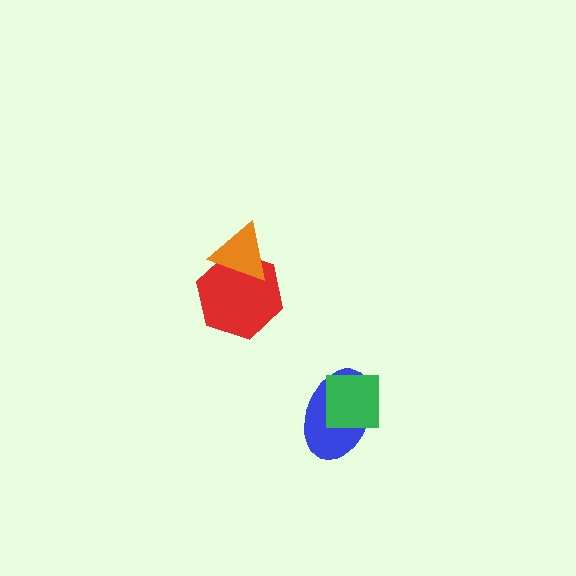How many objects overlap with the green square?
1 object overlaps with the green square.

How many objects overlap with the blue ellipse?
1 object overlaps with the blue ellipse.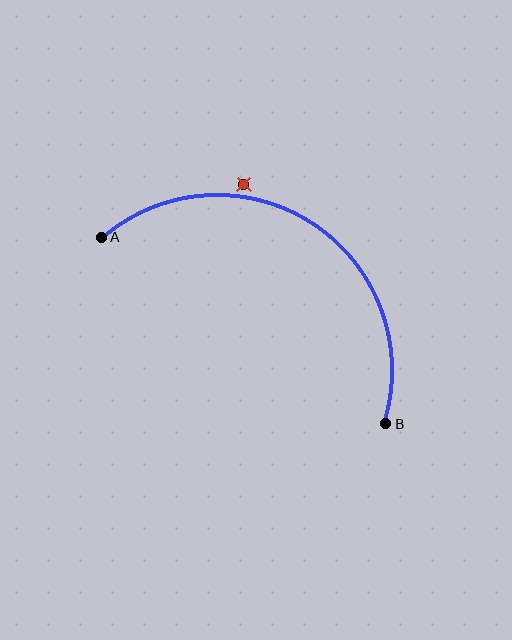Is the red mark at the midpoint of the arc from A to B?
No — the red mark does not lie on the arc at all. It sits slightly outside the curve.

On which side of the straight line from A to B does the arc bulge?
The arc bulges above the straight line connecting A and B.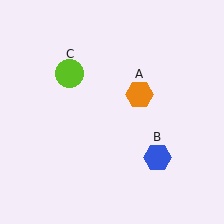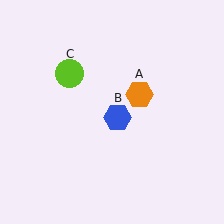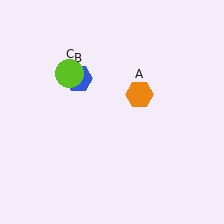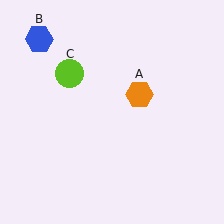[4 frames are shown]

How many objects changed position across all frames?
1 object changed position: blue hexagon (object B).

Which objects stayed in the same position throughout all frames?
Orange hexagon (object A) and lime circle (object C) remained stationary.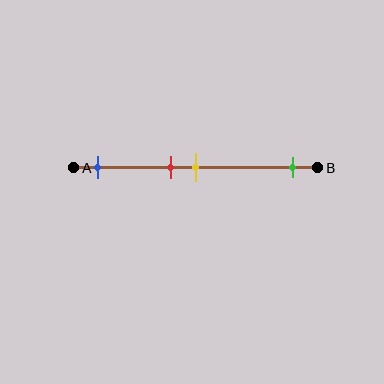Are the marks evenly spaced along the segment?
No, the marks are not evenly spaced.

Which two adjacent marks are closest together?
The red and yellow marks are the closest adjacent pair.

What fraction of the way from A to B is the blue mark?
The blue mark is approximately 10% (0.1) of the way from A to B.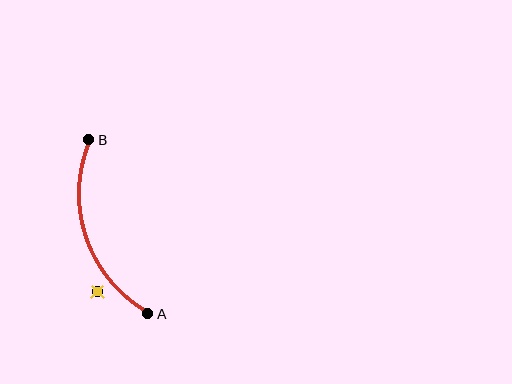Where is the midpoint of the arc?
The arc midpoint is the point on the curve farthest from the straight line joining A and B. It sits to the left of that line.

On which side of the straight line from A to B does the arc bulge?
The arc bulges to the left of the straight line connecting A and B.